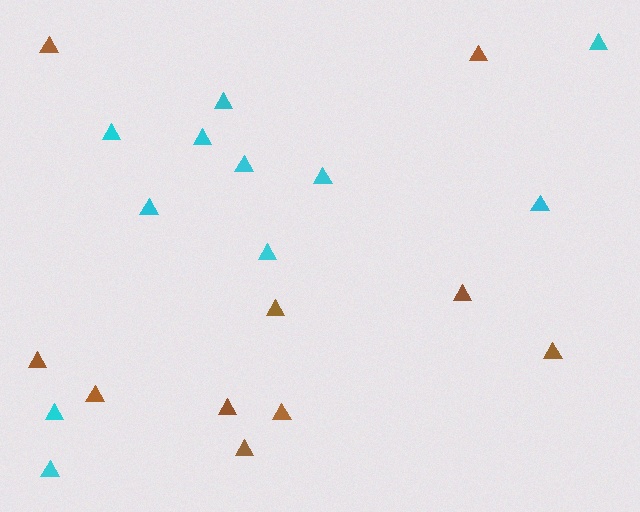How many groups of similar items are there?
There are 2 groups: one group of brown triangles (10) and one group of cyan triangles (11).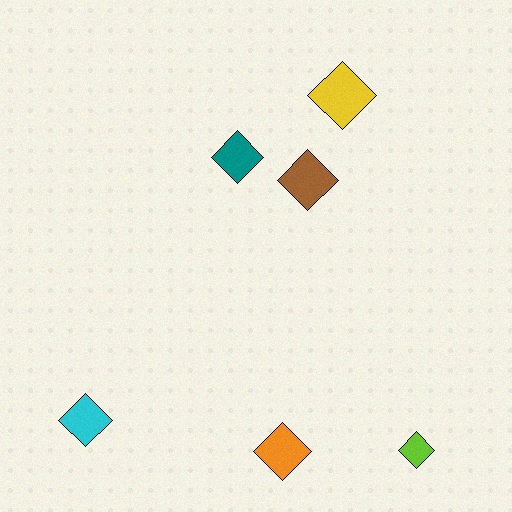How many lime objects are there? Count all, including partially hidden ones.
There is 1 lime object.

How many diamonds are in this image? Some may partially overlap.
There are 6 diamonds.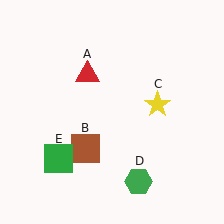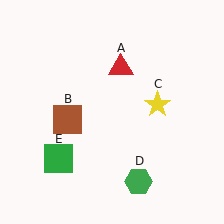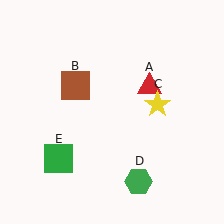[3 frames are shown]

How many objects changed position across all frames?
2 objects changed position: red triangle (object A), brown square (object B).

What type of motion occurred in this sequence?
The red triangle (object A), brown square (object B) rotated clockwise around the center of the scene.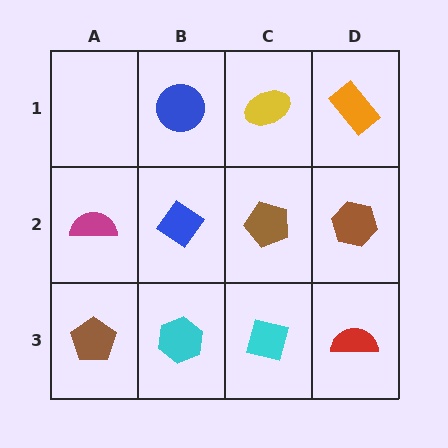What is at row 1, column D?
An orange rectangle.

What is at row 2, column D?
A brown hexagon.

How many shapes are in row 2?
4 shapes.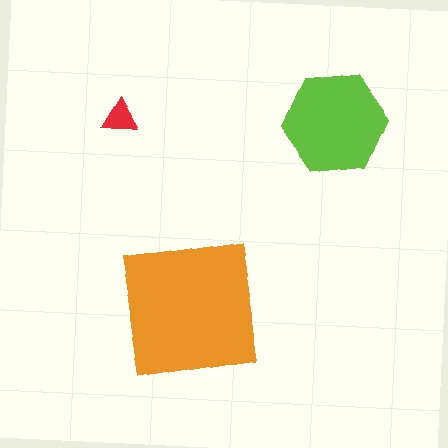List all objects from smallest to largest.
The red triangle, the lime hexagon, the orange square.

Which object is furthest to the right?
The lime hexagon is rightmost.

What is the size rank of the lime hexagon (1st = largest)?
2nd.